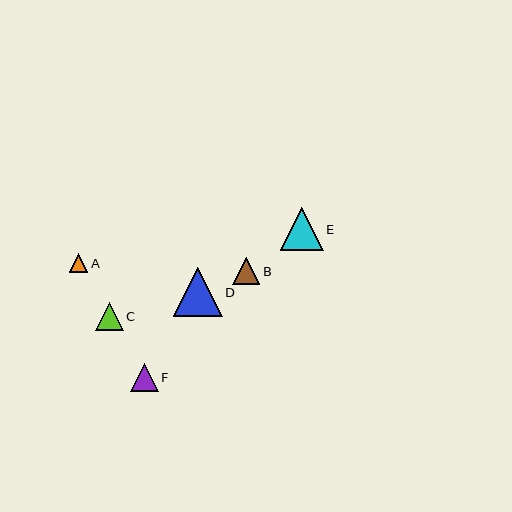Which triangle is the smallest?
Triangle A is the smallest with a size of approximately 18 pixels.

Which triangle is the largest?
Triangle D is the largest with a size of approximately 49 pixels.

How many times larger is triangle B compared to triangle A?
Triangle B is approximately 1.4 times the size of triangle A.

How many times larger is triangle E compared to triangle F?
Triangle E is approximately 1.5 times the size of triangle F.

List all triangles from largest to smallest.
From largest to smallest: D, E, F, C, B, A.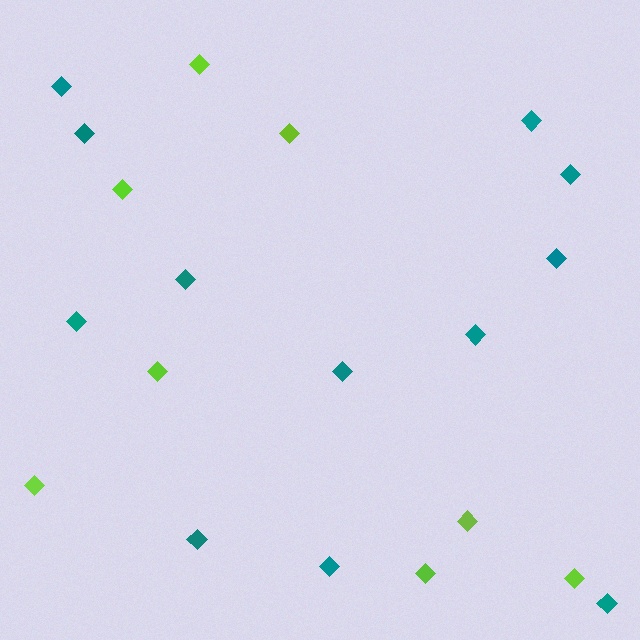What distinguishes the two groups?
There are 2 groups: one group of lime diamonds (8) and one group of teal diamonds (12).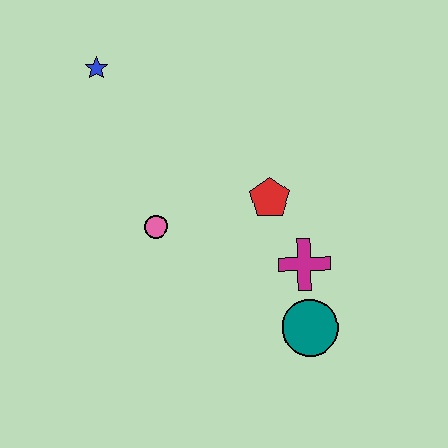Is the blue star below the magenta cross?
No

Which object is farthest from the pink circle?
The teal circle is farthest from the pink circle.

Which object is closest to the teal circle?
The magenta cross is closest to the teal circle.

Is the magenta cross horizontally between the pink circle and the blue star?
No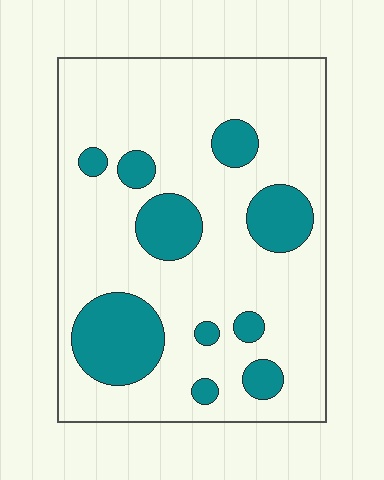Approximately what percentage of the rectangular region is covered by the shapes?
Approximately 20%.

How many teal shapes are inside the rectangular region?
10.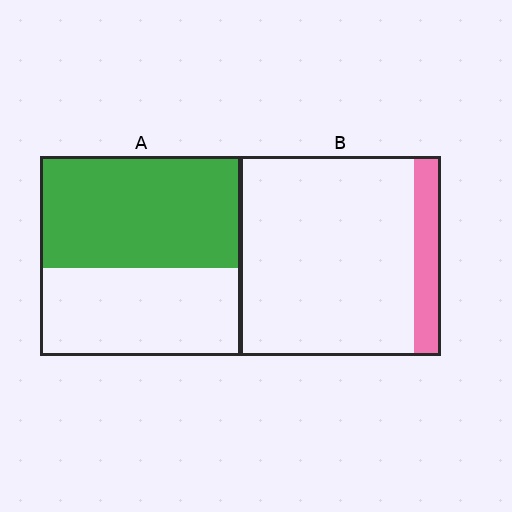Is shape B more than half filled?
No.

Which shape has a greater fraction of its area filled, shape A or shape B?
Shape A.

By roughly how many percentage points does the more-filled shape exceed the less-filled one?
By roughly 45 percentage points (A over B).